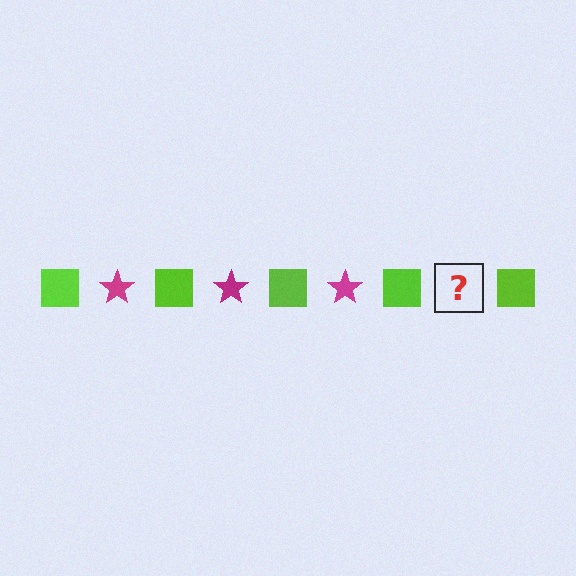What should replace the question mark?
The question mark should be replaced with a magenta star.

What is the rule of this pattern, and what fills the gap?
The rule is that the pattern alternates between lime square and magenta star. The gap should be filled with a magenta star.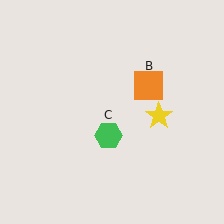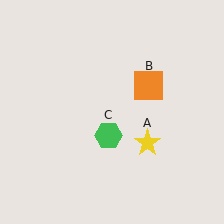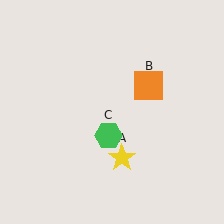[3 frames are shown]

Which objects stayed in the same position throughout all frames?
Orange square (object B) and green hexagon (object C) remained stationary.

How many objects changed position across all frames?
1 object changed position: yellow star (object A).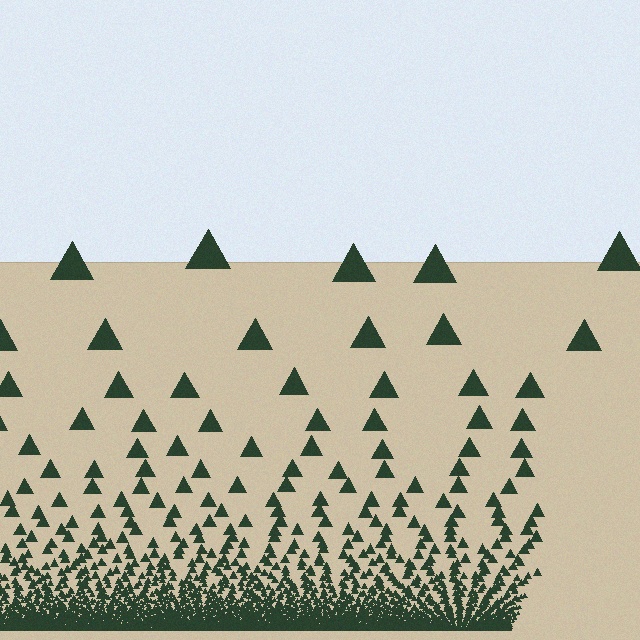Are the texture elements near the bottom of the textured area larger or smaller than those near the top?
Smaller. The gradient is inverted — elements near the bottom are smaller and denser.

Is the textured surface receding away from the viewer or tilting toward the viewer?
The surface appears to tilt toward the viewer. Texture elements get larger and sparser toward the top.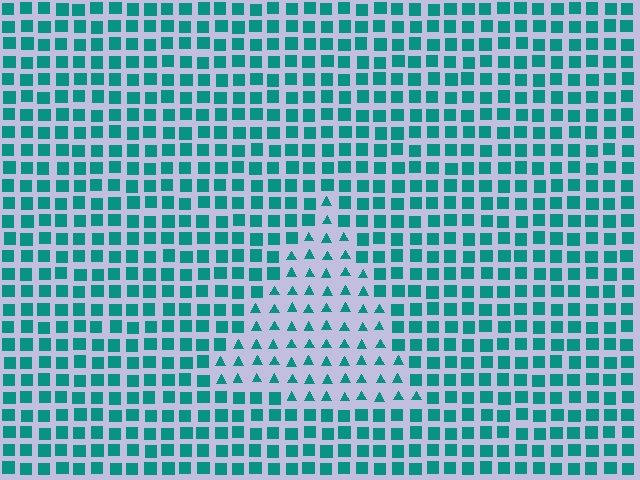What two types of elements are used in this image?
The image uses triangles inside the triangle region and squares outside it.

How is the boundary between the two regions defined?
The boundary is defined by a change in element shape: triangles inside vs. squares outside. All elements share the same color and spacing.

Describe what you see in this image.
The image is filled with small teal elements arranged in a uniform grid. A triangle-shaped region contains triangles, while the surrounding area contains squares. The boundary is defined purely by the change in element shape.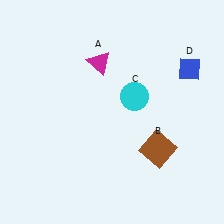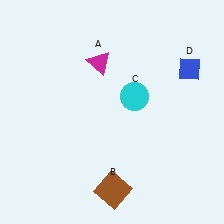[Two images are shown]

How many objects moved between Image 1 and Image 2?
1 object moved between the two images.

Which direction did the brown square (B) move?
The brown square (B) moved left.